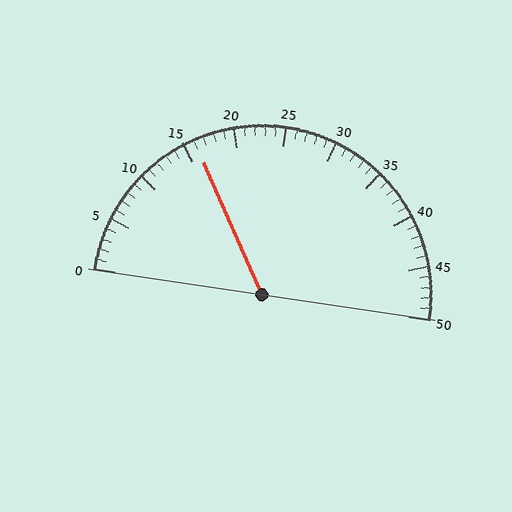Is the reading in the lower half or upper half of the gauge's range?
The reading is in the lower half of the range (0 to 50).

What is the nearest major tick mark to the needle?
The nearest major tick mark is 15.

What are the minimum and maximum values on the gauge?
The gauge ranges from 0 to 50.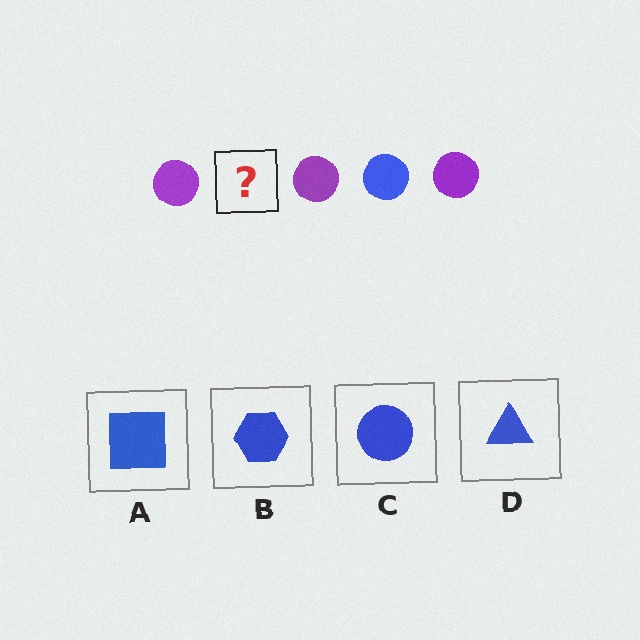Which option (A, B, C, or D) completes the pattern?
C.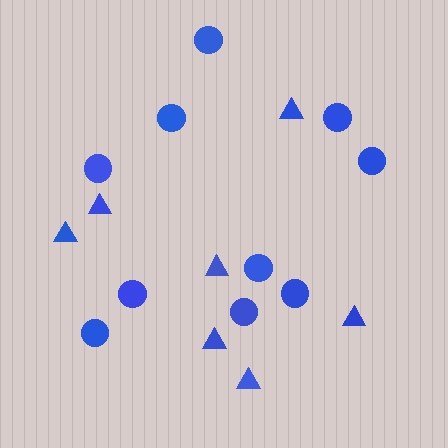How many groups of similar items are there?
There are 2 groups: one group of circles (10) and one group of triangles (7).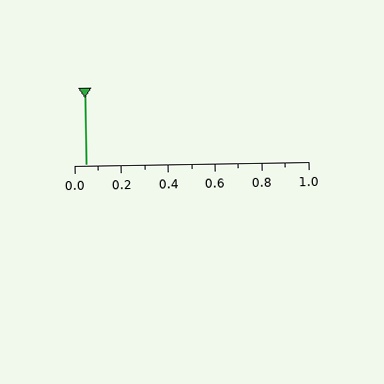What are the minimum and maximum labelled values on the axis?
The axis runs from 0.0 to 1.0.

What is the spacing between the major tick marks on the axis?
The major ticks are spaced 0.2 apart.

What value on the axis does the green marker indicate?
The marker indicates approximately 0.05.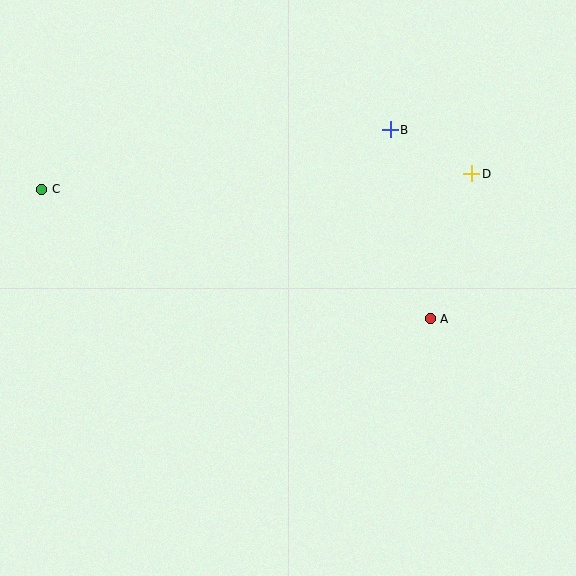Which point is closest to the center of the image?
Point A at (430, 319) is closest to the center.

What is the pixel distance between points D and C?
The distance between D and C is 430 pixels.